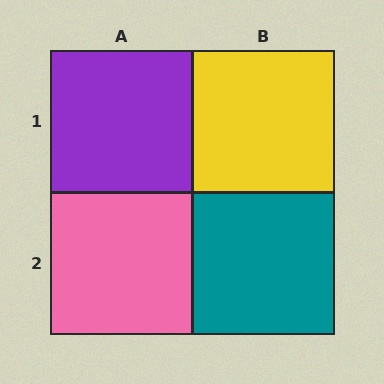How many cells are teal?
1 cell is teal.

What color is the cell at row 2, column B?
Teal.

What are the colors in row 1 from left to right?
Purple, yellow.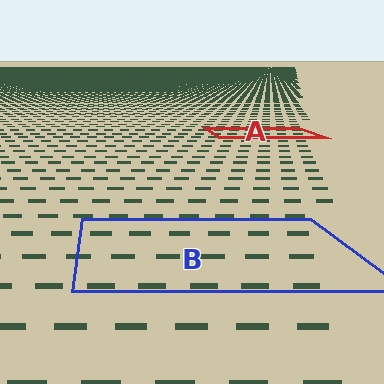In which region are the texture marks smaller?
The texture marks are smaller in region A, because it is farther away.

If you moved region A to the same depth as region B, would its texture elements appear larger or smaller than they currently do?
They would appear larger. At a closer depth, the same texture elements are projected at a bigger on-screen size.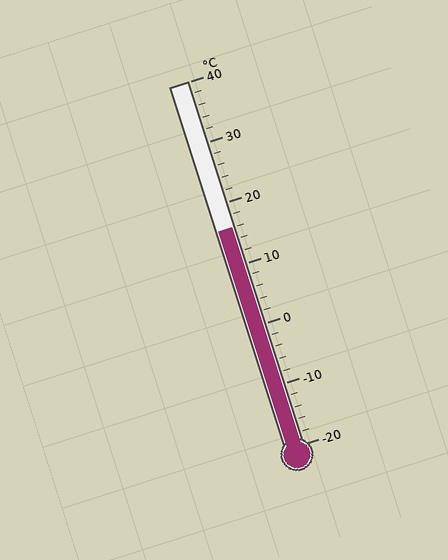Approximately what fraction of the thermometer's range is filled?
The thermometer is filled to approximately 60% of its range.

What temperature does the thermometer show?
The thermometer shows approximately 16°C.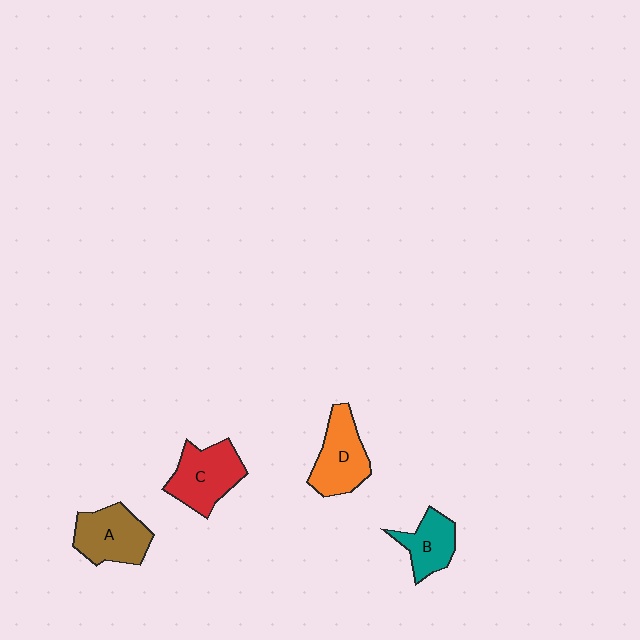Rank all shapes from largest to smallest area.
From largest to smallest: C (red), A (brown), D (orange), B (teal).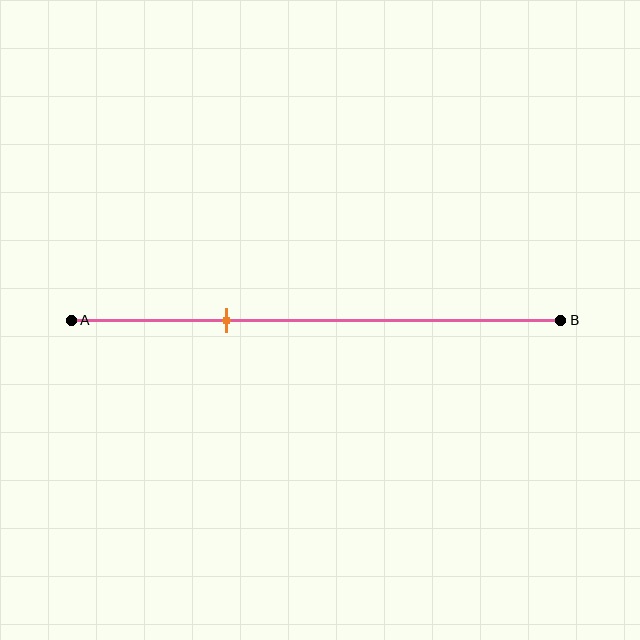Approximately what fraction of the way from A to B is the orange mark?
The orange mark is approximately 30% of the way from A to B.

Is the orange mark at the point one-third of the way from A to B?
Yes, the mark is approximately at the one-third point.